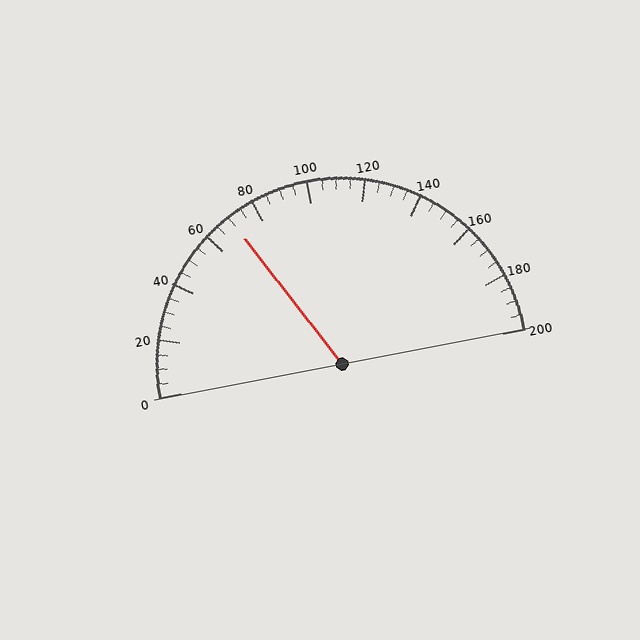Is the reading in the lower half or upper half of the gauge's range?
The reading is in the lower half of the range (0 to 200).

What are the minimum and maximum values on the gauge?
The gauge ranges from 0 to 200.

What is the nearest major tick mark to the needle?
The nearest major tick mark is 80.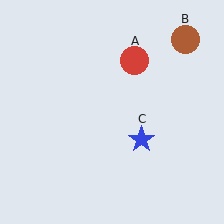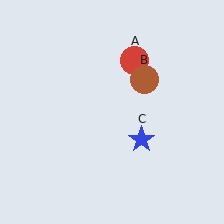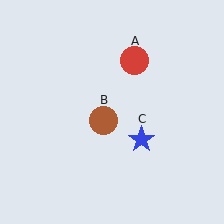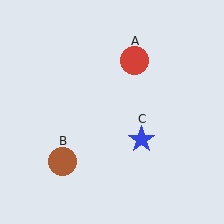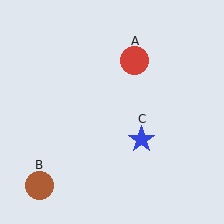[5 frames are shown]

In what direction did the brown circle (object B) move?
The brown circle (object B) moved down and to the left.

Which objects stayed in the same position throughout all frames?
Red circle (object A) and blue star (object C) remained stationary.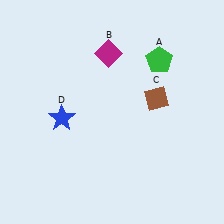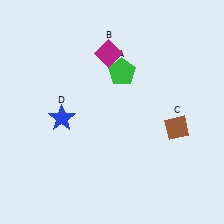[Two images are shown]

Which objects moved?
The objects that moved are: the green pentagon (A), the brown diamond (C).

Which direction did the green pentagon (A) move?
The green pentagon (A) moved left.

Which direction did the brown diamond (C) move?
The brown diamond (C) moved down.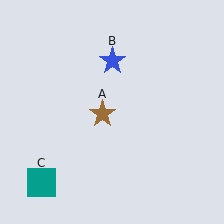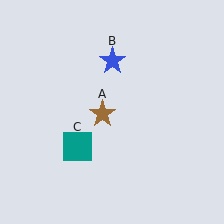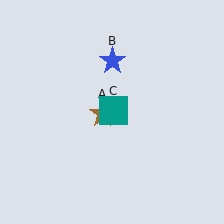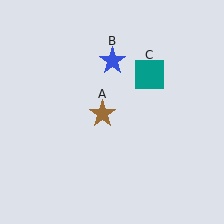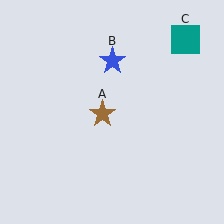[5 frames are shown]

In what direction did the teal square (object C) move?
The teal square (object C) moved up and to the right.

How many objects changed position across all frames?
1 object changed position: teal square (object C).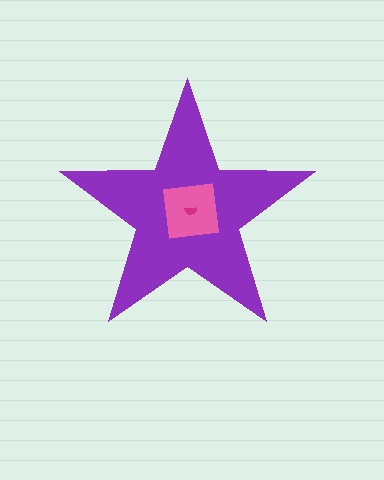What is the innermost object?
The magenta semicircle.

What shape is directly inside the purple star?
The pink square.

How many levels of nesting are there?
3.